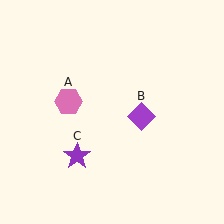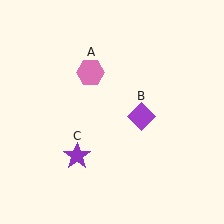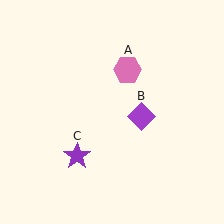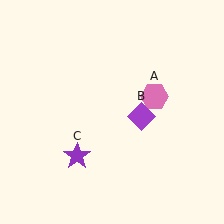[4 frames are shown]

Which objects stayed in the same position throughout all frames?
Purple diamond (object B) and purple star (object C) remained stationary.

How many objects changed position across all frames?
1 object changed position: pink hexagon (object A).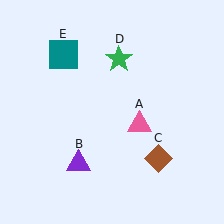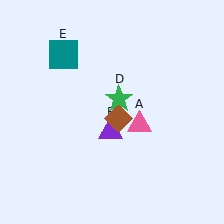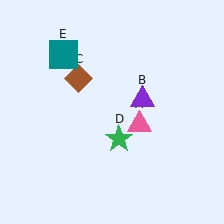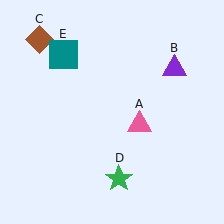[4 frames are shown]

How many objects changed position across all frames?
3 objects changed position: purple triangle (object B), brown diamond (object C), green star (object D).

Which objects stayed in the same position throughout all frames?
Pink triangle (object A) and teal square (object E) remained stationary.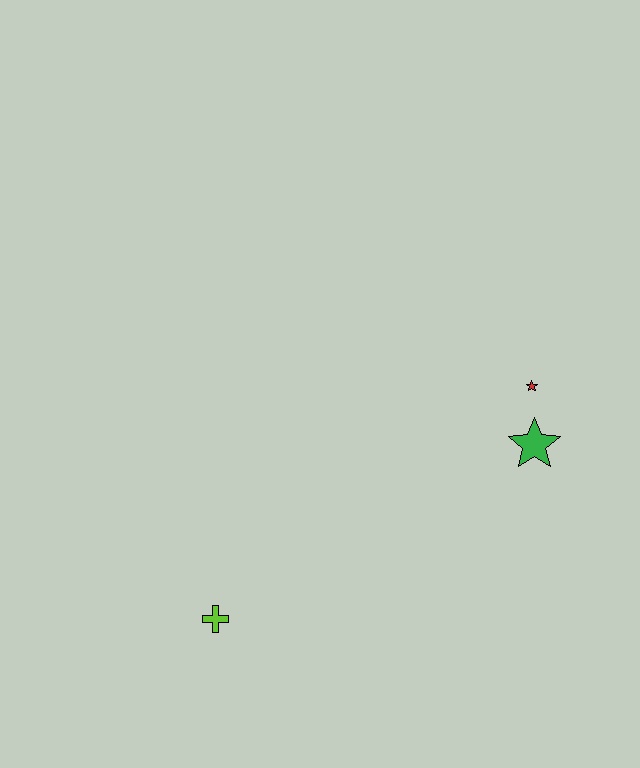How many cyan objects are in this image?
There are no cyan objects.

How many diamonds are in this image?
There are no diamonds.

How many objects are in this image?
There are 3 objects.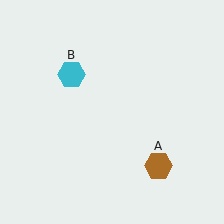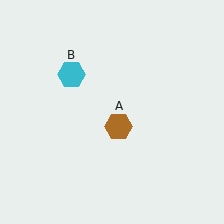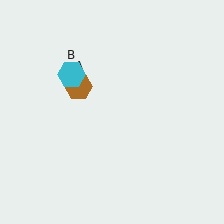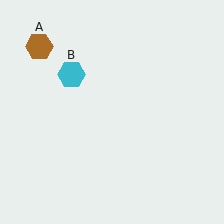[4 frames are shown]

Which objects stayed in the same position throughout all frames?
Cyan hexagon (object B) remained stationary.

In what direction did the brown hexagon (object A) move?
The brown hexagon (object A) moved up and to the left.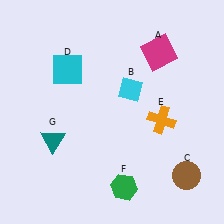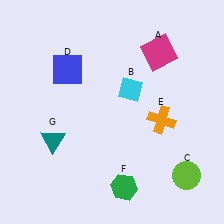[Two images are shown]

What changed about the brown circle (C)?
In Image 1, C is brown. In Image 2, it changed to lime.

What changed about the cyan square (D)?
In Image 1, D is cyan. In Image 2, it changed to blue.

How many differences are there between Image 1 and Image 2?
There are 2 differences between the two images.